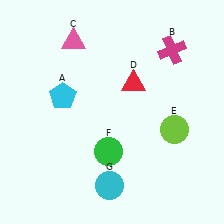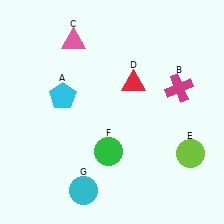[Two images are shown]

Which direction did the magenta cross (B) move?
The magenta cross (B) moved down.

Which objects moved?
The objects that moved are: the magenta cross (B), the lime circle (E), the cyan circle (G).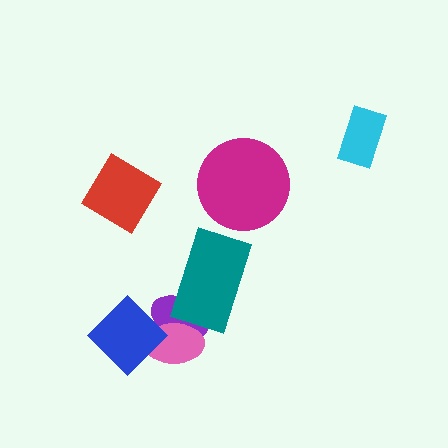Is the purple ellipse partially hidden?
Yes, it is partially covered by another shape.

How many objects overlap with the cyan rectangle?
0 objects overlap with the cyan rectangle.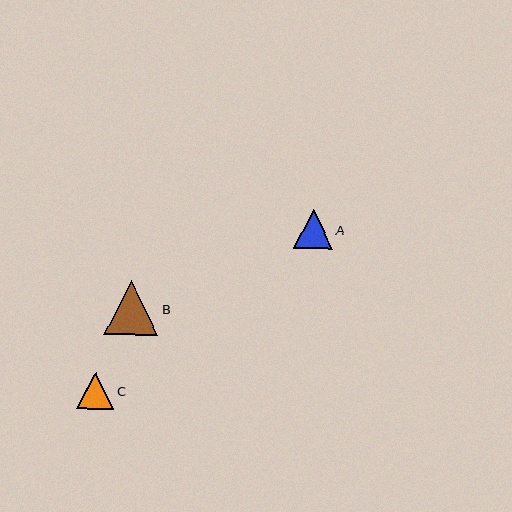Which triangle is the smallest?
Triangle C is the smallest with a size of approximately 38 pixels.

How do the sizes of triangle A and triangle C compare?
Triangle A and triangle C are approximately the same size.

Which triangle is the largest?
Triangle B is the largest with a size of approximately 54 pixels.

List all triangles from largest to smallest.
From largest to smallest: B, A, C.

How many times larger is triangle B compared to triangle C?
Triangle B is approximately 1.4 times the size of triangle C.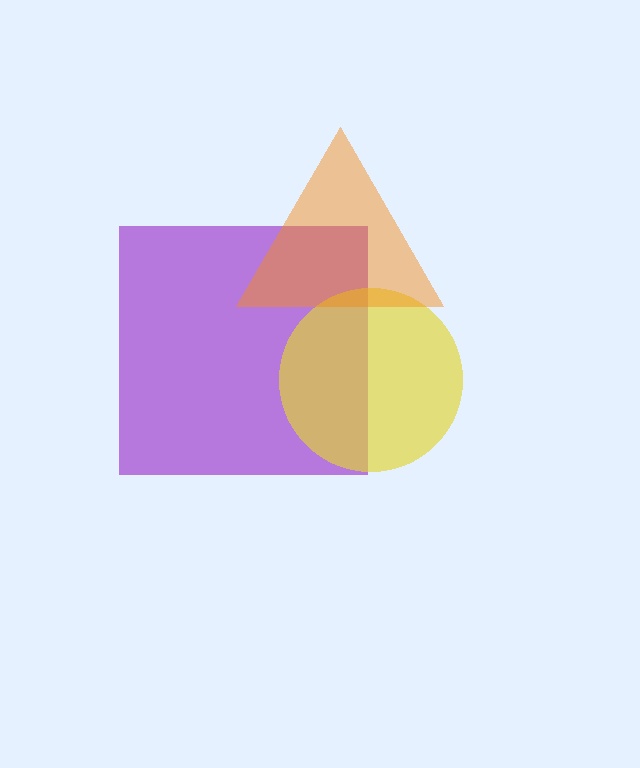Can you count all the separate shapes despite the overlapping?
Yes, there are 3 separate shapes.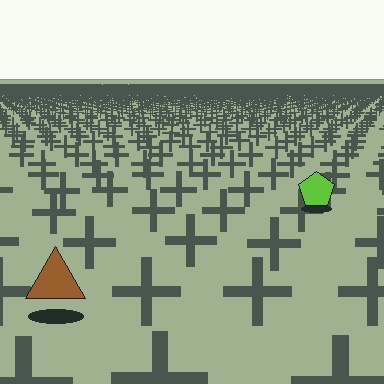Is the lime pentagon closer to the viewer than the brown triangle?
No. The brown triangle is closer — you can tell from the texture gradient: the ground texture is coarser near it.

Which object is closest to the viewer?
The brown triangle is closest. The texture marks near it are larger and more spread out.